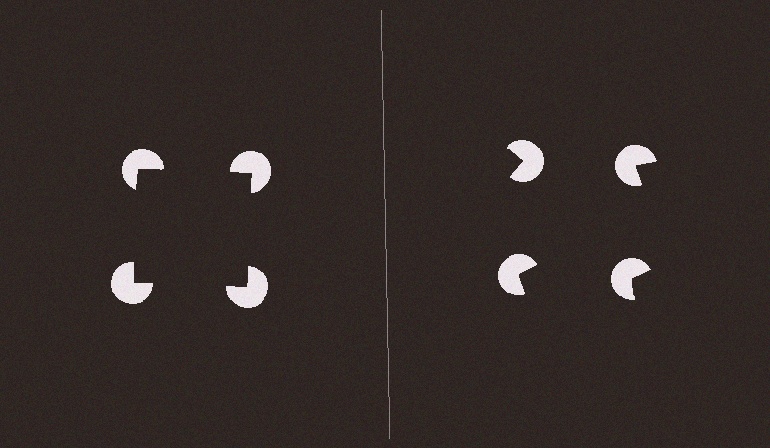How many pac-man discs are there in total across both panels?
8 — 4 on each side.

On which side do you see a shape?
An illusory square appears on the left side. On the right side the wedge cuts are rotated, so no coherent shape forms.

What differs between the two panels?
The pac-man discs are positioned identically on both sides; only the wedge orientations differ. On the left they align to a square; on the right they are misaligned.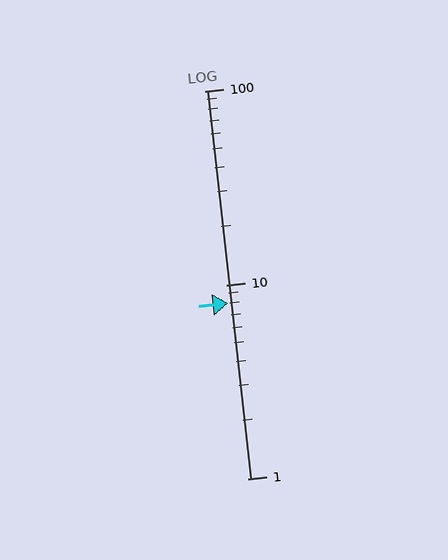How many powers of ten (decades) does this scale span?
The scale spans 2 decades, from 1 to 100.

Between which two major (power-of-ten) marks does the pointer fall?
The pointer is between 1 and 10.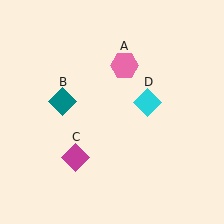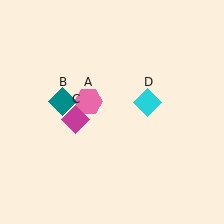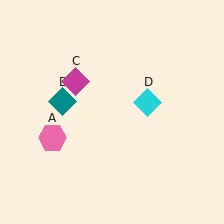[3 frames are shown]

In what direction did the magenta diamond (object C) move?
The magenta diamond (object C) moved up.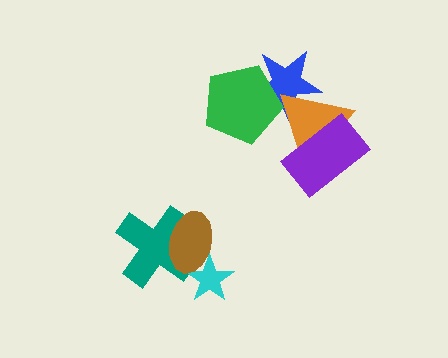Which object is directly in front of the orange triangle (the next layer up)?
The green pentagon is directly in front of the orange triangle.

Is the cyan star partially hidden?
Yes, it is partially covered by another shape.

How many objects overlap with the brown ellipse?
2 objects overlap with the brown ellipse.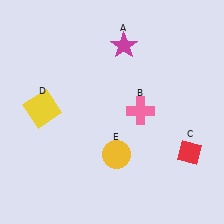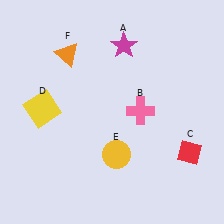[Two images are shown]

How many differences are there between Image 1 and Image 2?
There is 1 difference between the two images.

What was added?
An orange triangle (F) was added in Image 2.